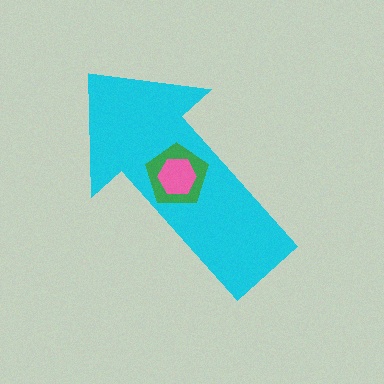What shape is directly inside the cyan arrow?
The green pentagon.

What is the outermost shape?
The cyan arrow.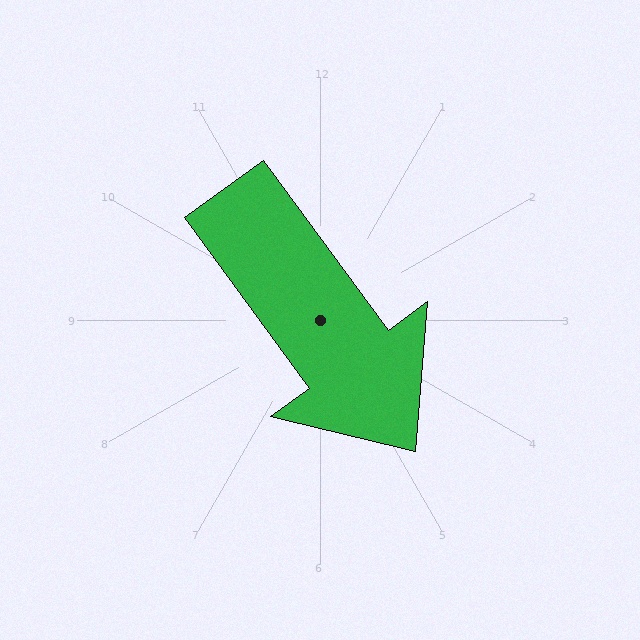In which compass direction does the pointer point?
Southeast.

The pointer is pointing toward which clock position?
Roughly 5 o'clock.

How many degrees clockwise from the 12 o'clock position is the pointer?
Approximately 144 degrees.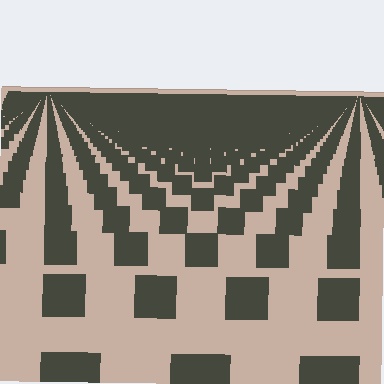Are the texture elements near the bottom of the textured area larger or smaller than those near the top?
Larger. Near the bottom, elements are closer to the viewer and appear at a bigger on-screen size.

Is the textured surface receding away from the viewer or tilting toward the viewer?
The surface is receding away from the viewer. Texture elements get smaller and denser toward the top.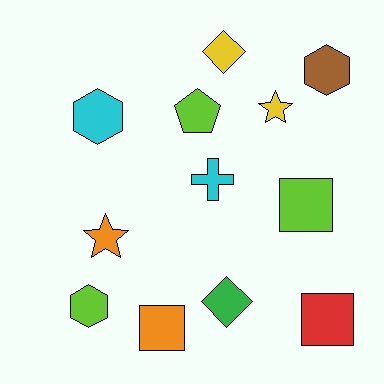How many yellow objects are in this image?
There are 2 yellow objects.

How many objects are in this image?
There are 12 objects.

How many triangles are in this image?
There are no triangles.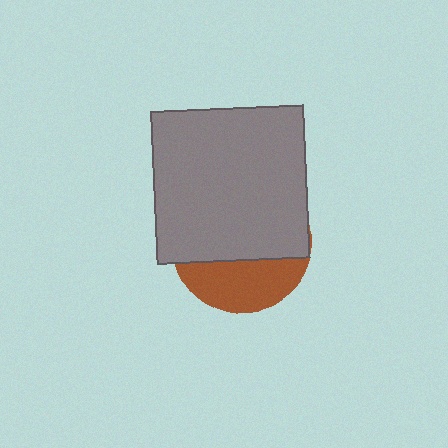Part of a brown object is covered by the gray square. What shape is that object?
It is a circle.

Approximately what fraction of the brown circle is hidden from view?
Roughly 66% of the brown circle is hidden behind the gray square.